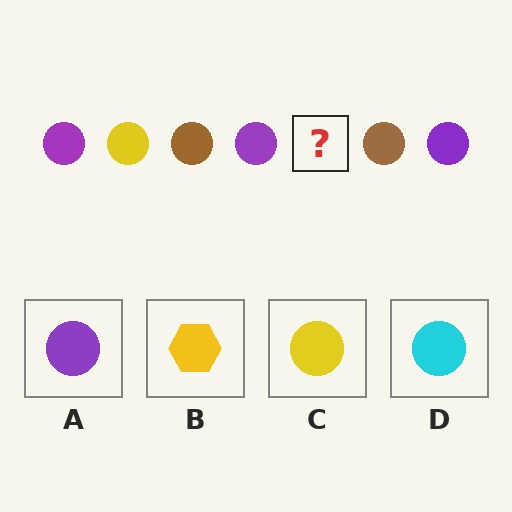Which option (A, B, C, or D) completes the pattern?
C.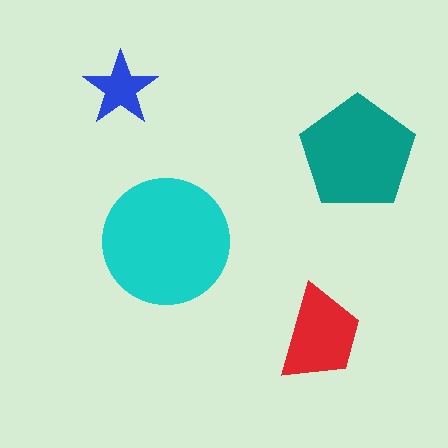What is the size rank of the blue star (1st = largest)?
4th.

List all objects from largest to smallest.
The cyan circle, the teal pentagon, the red trapezoid, the blue star.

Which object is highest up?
The blue star is topmost.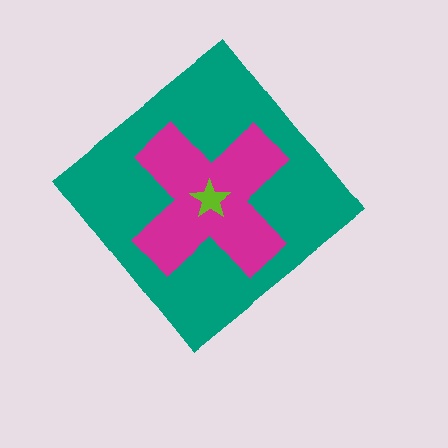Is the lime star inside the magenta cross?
Yes.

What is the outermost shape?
The teal diamond.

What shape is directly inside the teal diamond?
The magenta cross.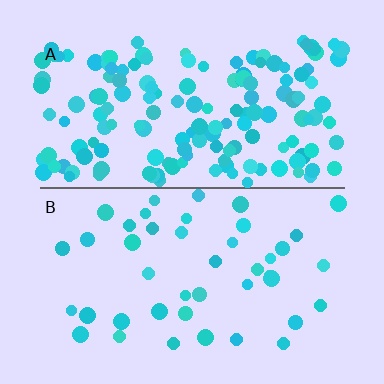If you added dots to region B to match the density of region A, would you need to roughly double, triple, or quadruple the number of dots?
Approximately quadruple.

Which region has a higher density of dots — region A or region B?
A (the top).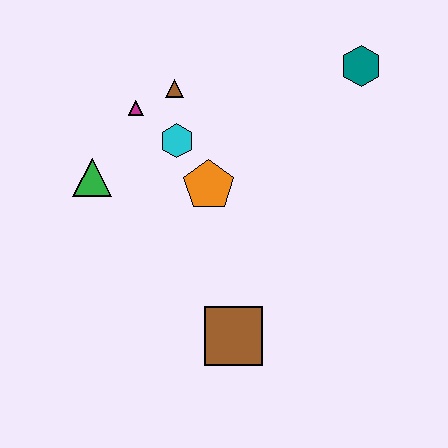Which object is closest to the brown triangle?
The magenta triangle is closest to the brown triangle.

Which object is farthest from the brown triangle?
The brown square is farthest from the brown triangle.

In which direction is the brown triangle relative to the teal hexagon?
The brown triangle is to the left of the teal hexagon.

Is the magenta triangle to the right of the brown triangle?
No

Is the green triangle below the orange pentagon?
No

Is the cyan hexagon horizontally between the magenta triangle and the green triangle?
No